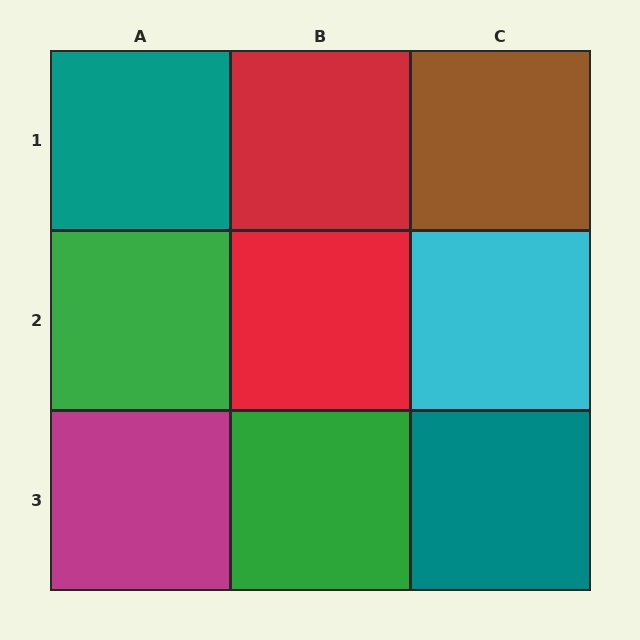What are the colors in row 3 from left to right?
Magenta, green, teal.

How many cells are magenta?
1 cell is magenta.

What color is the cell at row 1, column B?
Red.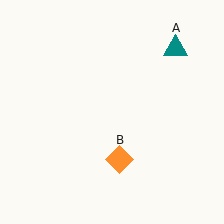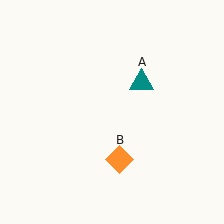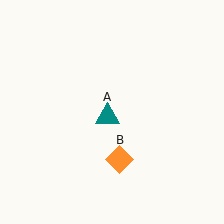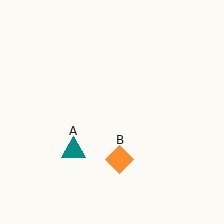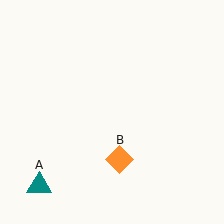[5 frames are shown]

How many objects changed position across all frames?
1 object changed position: teal triangle (object A).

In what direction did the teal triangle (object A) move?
The teal triangle (object A) moved down and to the left.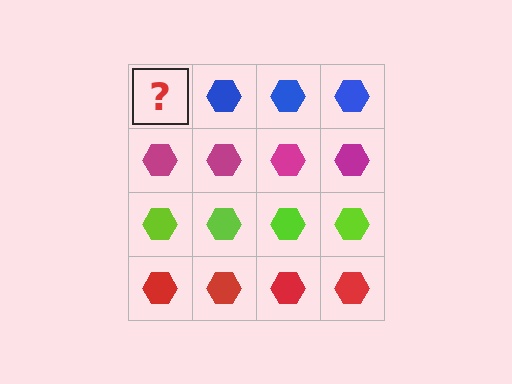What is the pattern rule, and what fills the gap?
The rule is that each row has a consistent color. The gap should be filled with a blue hexagon.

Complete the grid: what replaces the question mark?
The question mark should be replaced with a blue hexagon.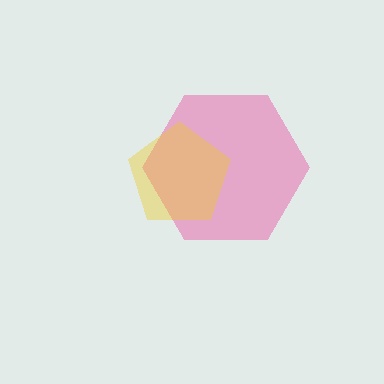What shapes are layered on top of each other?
The layered shapes are: a pink hexagon, a yellow pentagon.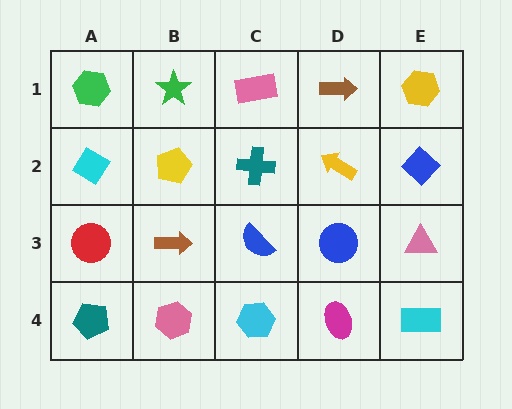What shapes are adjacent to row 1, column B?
A yellow pentagon (row 2, column B), a green hexagon (row 1, column A), a pink rectangle (row 1, column C).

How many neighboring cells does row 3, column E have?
3.